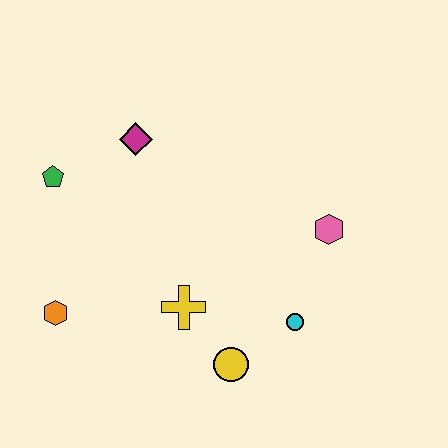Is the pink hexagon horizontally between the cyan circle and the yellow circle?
No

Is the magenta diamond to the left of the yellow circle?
Yes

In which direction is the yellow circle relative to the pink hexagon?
The yellow circle is below the pink hexagon.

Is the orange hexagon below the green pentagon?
Yes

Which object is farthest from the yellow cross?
The green pentagon is farthest from the yellow cross.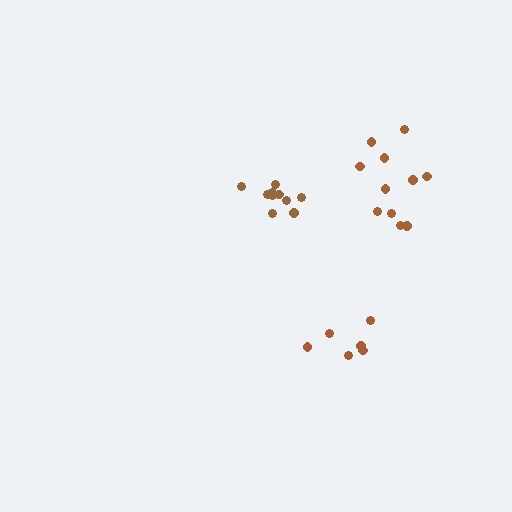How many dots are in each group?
Group 1: 10 dots, Group 2: 11 dots, Group 3: 6 dots (27 total).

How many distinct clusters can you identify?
There are 3 distinct clusters.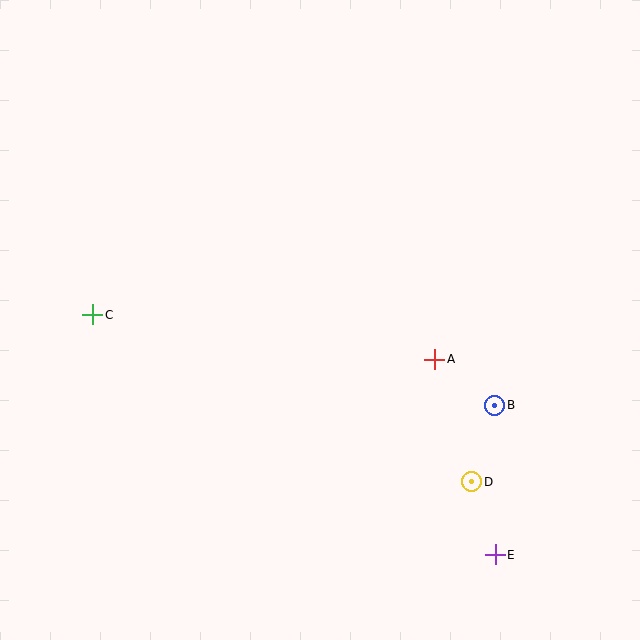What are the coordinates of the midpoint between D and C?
The midpoint between D and C is at (282, 398).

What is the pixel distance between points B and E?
The distance between B and E is 150 pixels.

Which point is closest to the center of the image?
Point A at (435, 359) is closest to the center.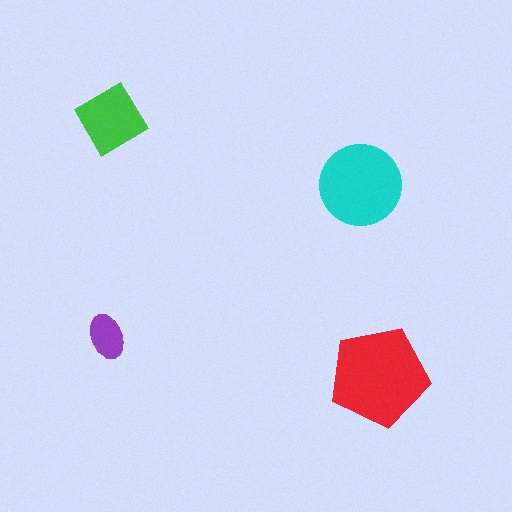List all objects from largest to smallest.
The red pentagon, the cyan circle, the green diamond, the purple ellipse.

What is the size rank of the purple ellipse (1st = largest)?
4th.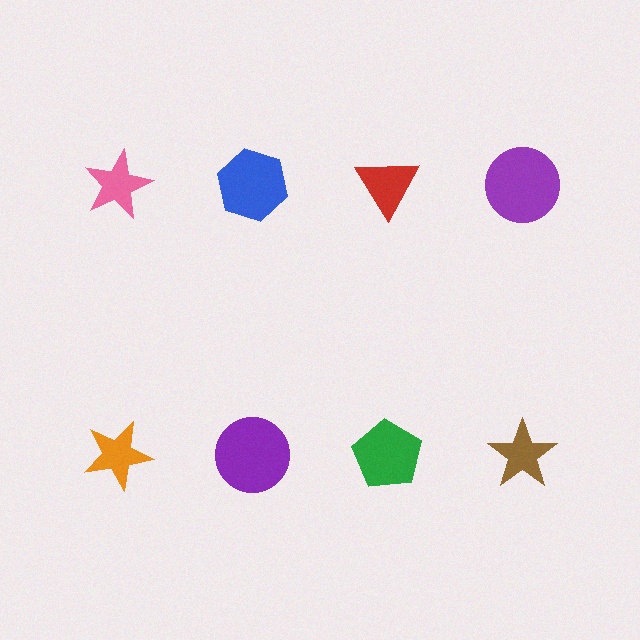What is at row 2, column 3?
A green pentagon.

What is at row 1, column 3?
A red triangle.